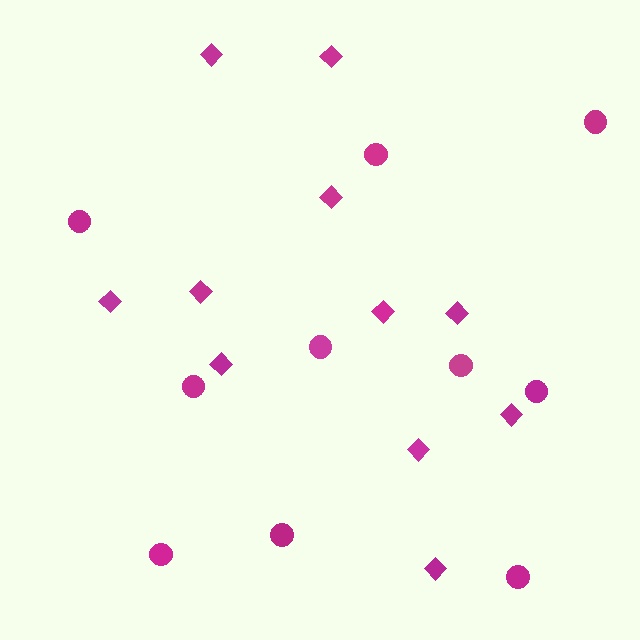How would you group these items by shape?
There are 2 groups: one group of circles (10) and one group of diamonds (11).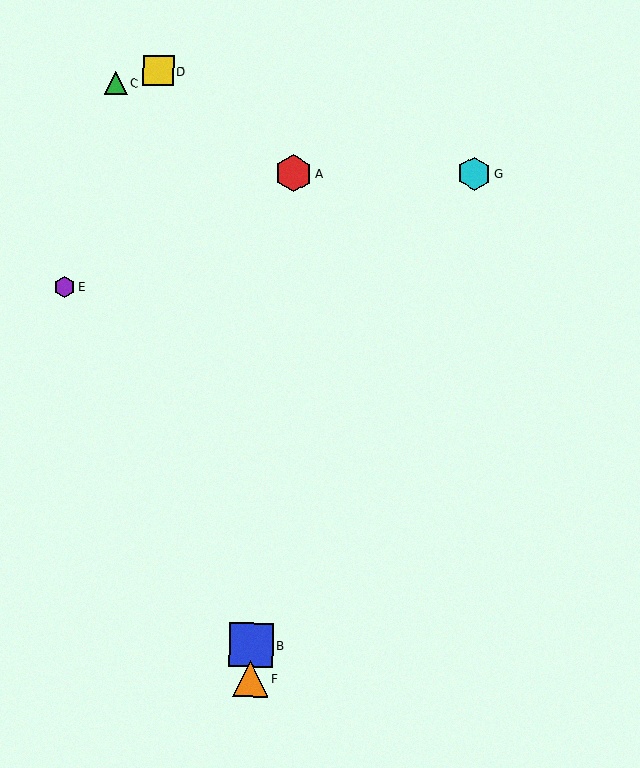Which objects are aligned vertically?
Objects B, F are aligned vertically.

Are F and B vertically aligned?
Yes, both are at x≈250.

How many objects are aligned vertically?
2 objects (B, F) are aligned vertically.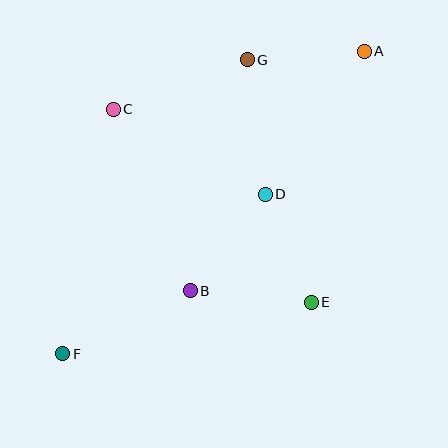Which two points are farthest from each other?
Points A and F are farthest from each other.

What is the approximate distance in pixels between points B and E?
The distance between B and E is approximately 121 pixels.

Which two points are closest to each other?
Points A and G are closest to each other.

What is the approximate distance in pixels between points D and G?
The distance between D and G is approximately 136 pixels.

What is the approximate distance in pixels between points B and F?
The distance between B and F is approximately 142 pixels.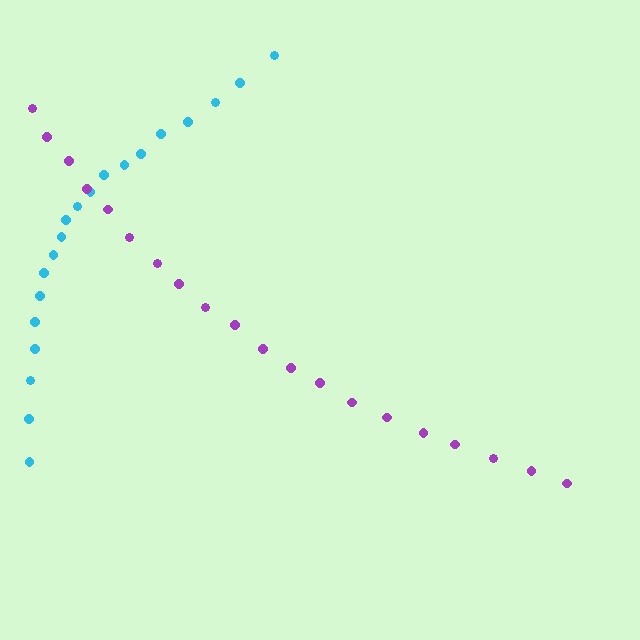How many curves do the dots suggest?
There are 2 distinct paths.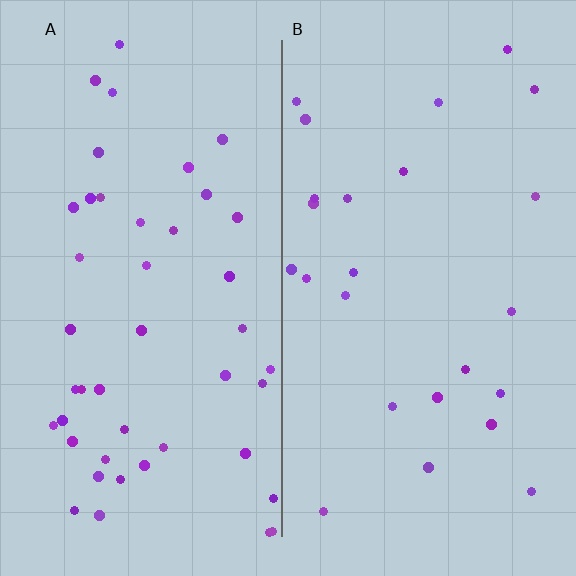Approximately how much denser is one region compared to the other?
Approximately 1.8× — region A over region B.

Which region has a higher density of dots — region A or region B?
A (the left).